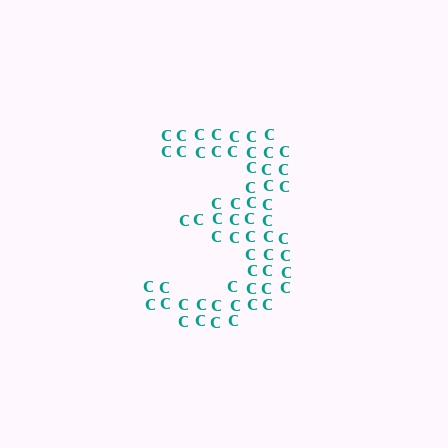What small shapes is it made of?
It is made of small letter C's.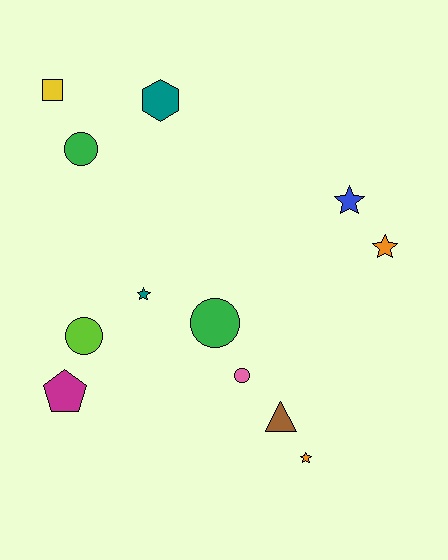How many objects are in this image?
There are 12 objects.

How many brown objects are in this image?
There is 1 brown object.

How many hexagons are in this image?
There is 1 hexagon.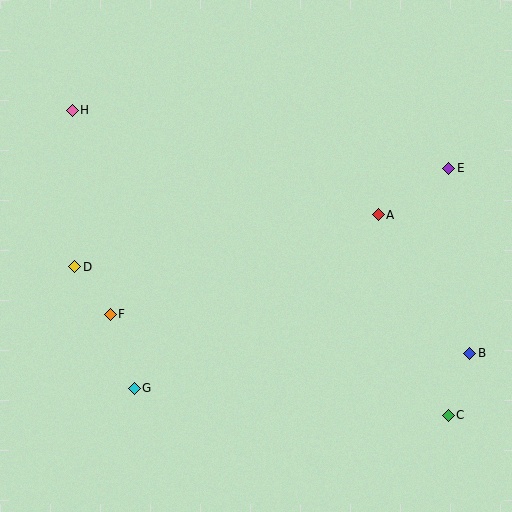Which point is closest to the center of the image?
Point A at (378, 215) is closest to the center.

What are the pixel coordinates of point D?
Point D is at (75, 267).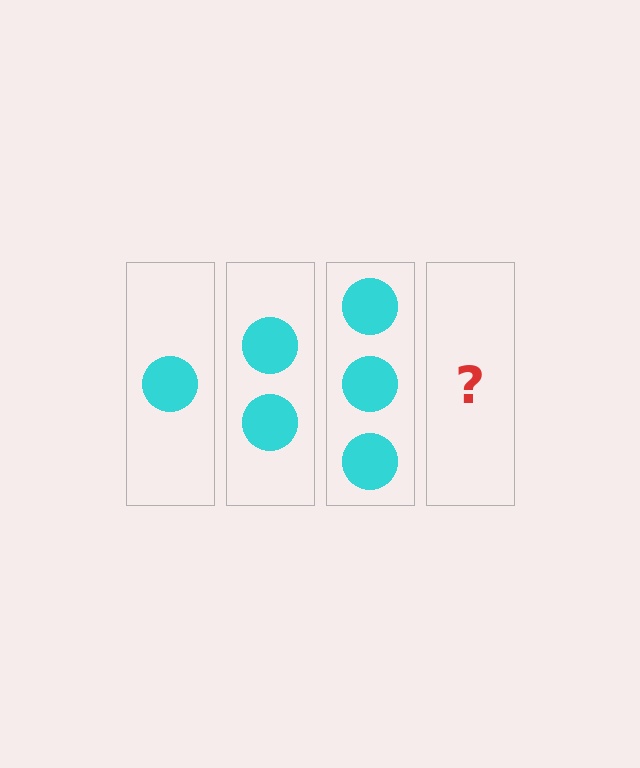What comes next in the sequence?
The next element should be 4 circles.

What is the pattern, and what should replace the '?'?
The pattern is that each step adds one more circle. The '?' should be 4 circles.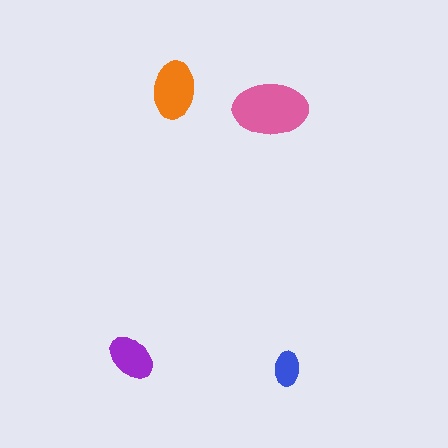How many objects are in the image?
There are 4 objects in the image.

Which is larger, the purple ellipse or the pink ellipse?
The pink one.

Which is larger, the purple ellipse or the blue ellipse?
The purple one.